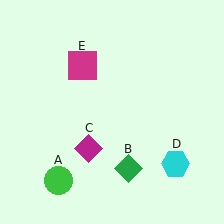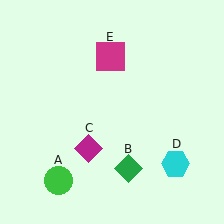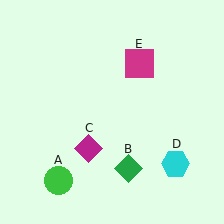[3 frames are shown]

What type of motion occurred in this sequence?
The magenta square (object E) rotated clockwise around the center of the scene.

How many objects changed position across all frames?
1 object changed position: magenta square (object E).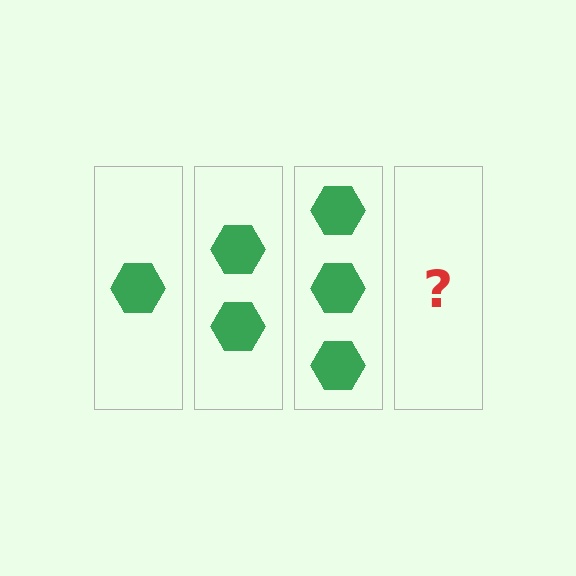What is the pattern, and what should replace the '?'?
The pattern is that each step adds one more hexagon. The '?' should be 4 hexagons.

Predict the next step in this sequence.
The next step is 4 hexagons.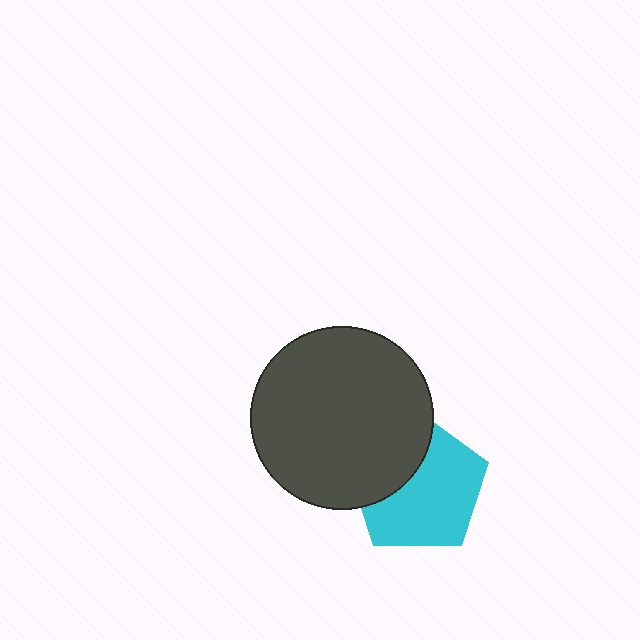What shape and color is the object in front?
The object in front is a dark gray circle.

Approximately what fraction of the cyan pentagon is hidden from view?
Roughly 35% of the cyan pentagon is hidden behind the dark gray circle.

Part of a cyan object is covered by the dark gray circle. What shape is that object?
It is a pentagon.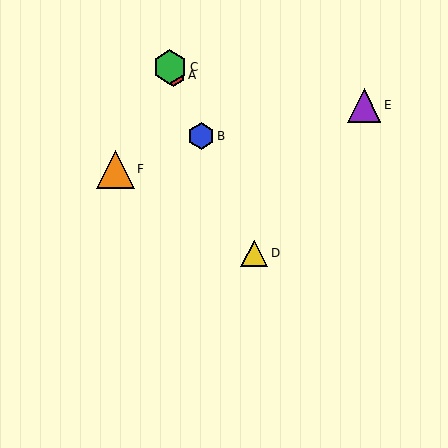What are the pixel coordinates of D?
Object D is at (254, 253).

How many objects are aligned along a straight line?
4 objects (A, B, C, D) are aligned along a straight line.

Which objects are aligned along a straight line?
Objects A, B, C, D are aligned along a straight line.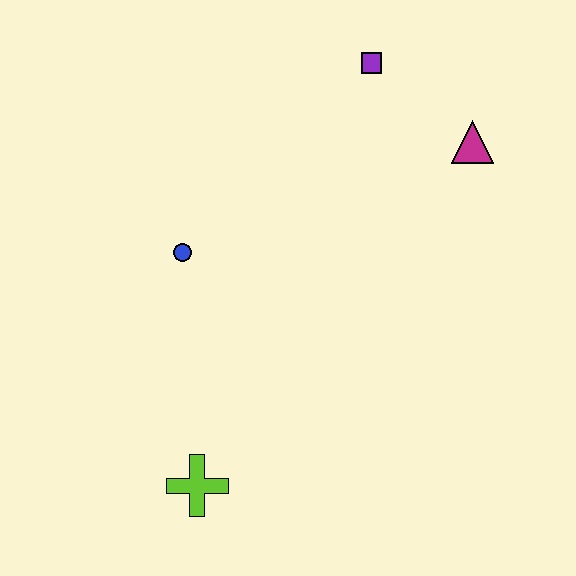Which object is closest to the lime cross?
The blue circle is closest to the lime cross.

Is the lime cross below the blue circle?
Yes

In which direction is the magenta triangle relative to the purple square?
The magenta triangle is to the right of the purple square.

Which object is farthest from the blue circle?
The magenta triangle is farthest from the blue circle.